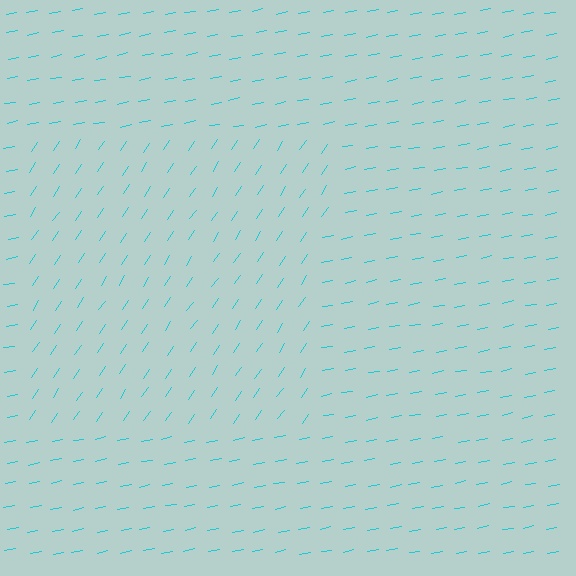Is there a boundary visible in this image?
Yes, there is a texture boundary formed by a change in line orientation.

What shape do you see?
I see a rectangle.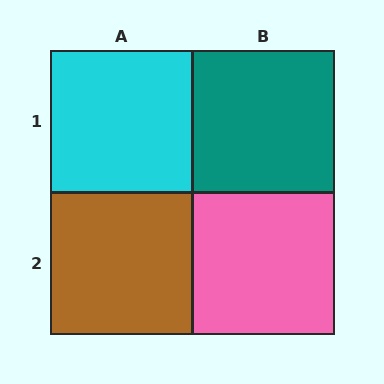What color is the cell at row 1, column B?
Teal.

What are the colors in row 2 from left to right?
Brown, pink.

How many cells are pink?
1 cell is pink.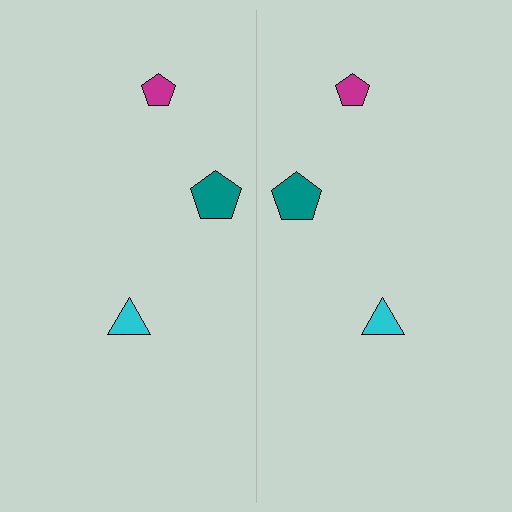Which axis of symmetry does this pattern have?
The pattern has a vertical axis of symmetry running through the center of the image.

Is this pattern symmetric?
Yes, this pattern has bilateral (reflection) symmetry.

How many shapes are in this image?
There are 6 shapes in this image.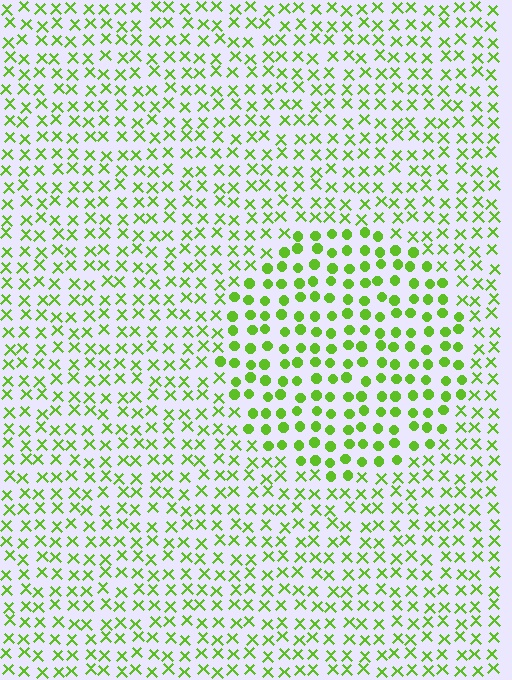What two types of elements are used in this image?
The image uses circles inside the circle region and X marks outside it.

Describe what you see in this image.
The image is filled with small lime elements arranged in a uniform grid. A circle-shaped region contains circles, while the surrounding area contains X marks. The boundary is defined purely by the change in element shape.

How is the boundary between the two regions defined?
The boundary is defined by a change in element shape: circles inside vs. X marks outside. All elements share the same color and spacing.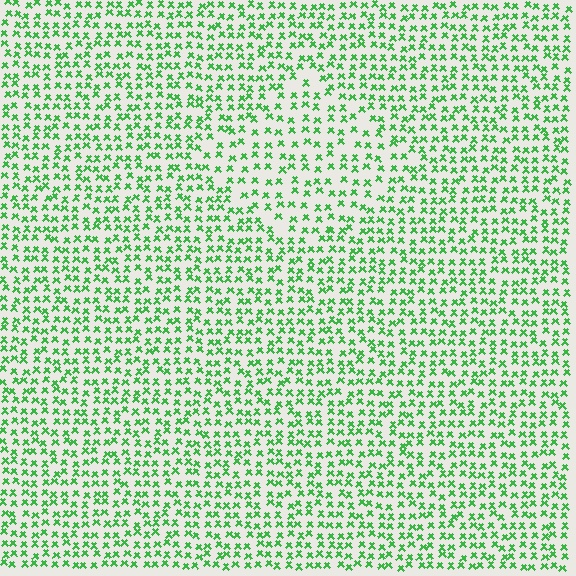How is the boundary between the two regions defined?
The boundary is defined by a change in element density (approximately 1.5x ratio). All elements are the same color, size, and shape.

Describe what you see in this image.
The image contains small green elements arranged at two different densities. A diamond-shaped region is visible where the elements are less densely packed than the surrounding area.